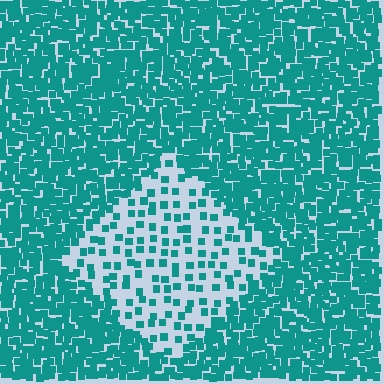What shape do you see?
I see a diamond.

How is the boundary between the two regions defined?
The boundary is defined by a change in element density (approximately 3.1x ratio). All elements are the same color, size, and shape.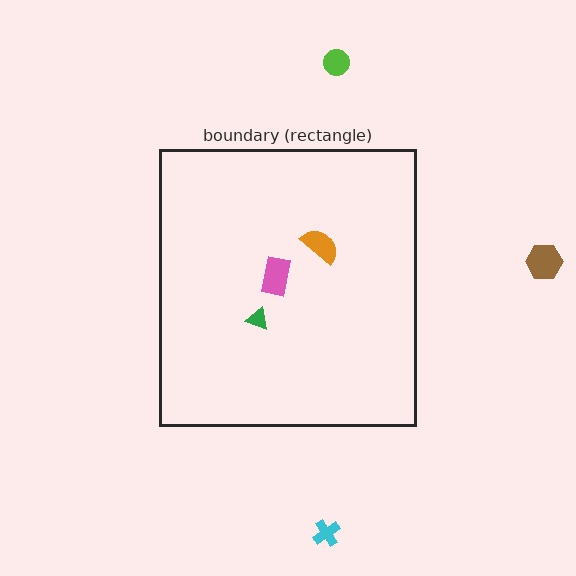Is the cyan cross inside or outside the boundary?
Outside.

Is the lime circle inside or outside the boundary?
Outside.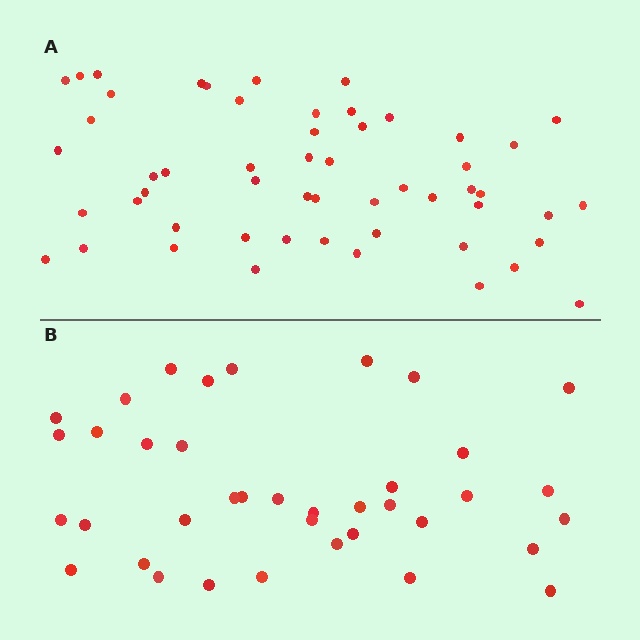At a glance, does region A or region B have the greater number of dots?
Region A (the top region) has more dots.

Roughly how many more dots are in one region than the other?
Region A has approximately 15 more dots than region B.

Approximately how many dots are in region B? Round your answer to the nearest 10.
About 40 dots. (The exact count is 38, which rounds to 40.)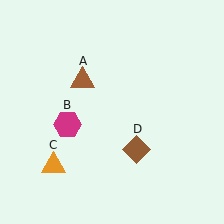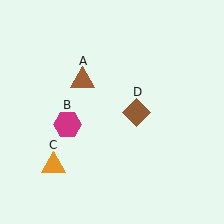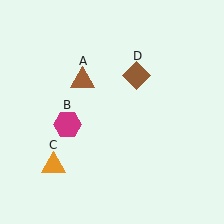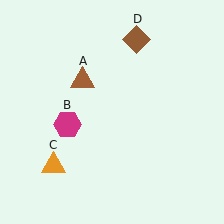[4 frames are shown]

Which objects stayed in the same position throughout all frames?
Brown triangle (object A) and magenta hexagon (object B) and orange triangle (object C) remained stationary.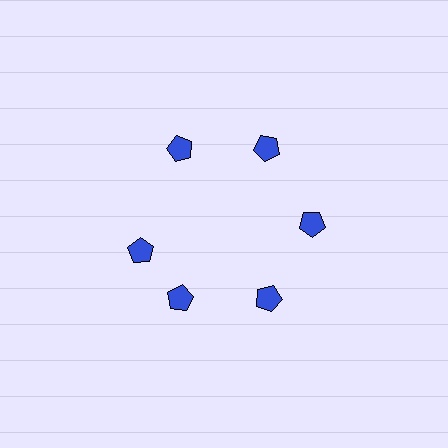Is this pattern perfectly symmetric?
No. The 6 blue pentagons are arranged in a ring, but one element near the 9 o'clock position is rotated out of alignment along the ring, breaking the 6-fold rotational symmetry.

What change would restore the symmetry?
The symmetry would be restored by rotating it back into even spacing with its neighbors so that all 6 pentagons sit at equal angles and equal distance from the center.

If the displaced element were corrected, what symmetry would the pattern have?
It would have 6-fold rotational symmetry — the pattern would map onto itself every 60 degrees.